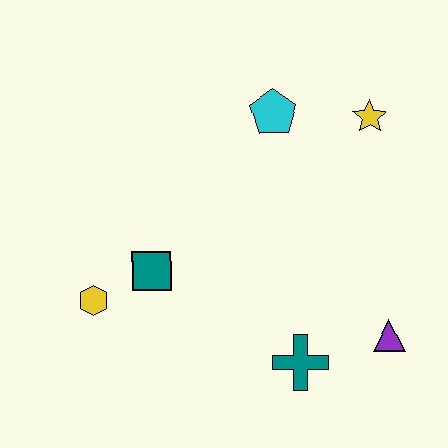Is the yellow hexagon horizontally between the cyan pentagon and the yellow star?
No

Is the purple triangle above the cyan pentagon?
No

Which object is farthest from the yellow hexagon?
The yellow star is farthest from the yellow hexagon.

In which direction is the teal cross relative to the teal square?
The teal cross is to the right of the teal square.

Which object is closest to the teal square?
The yellow hexagon is closest to the teal square.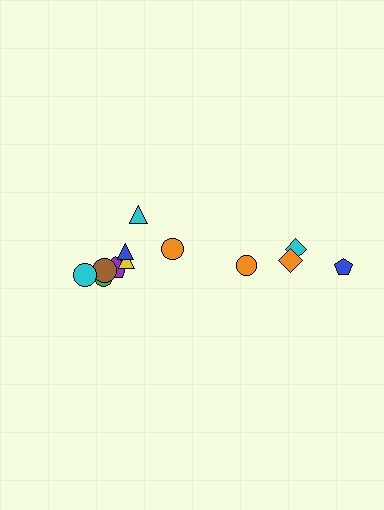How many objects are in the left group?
There are 8 objects.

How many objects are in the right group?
There are 4 objects.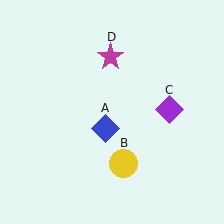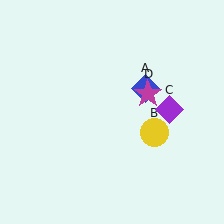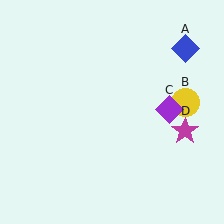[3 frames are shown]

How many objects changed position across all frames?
3 objects changed position: blue diamond (object A), yellow circle (object B), magenta star (object D).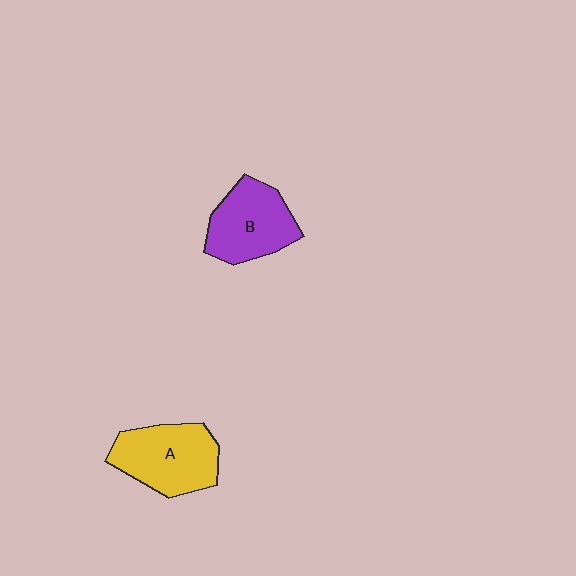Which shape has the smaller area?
Shape B (purple).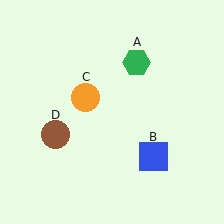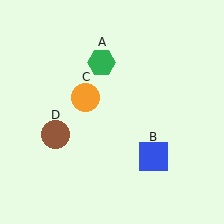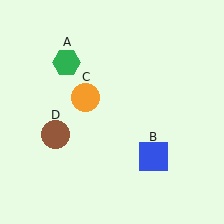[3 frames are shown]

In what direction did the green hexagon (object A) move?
The green hexagon (object A) moved left.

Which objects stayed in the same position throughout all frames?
Blue square (object B) and orange circle (object C) and brown circle (object D) remained stationary.